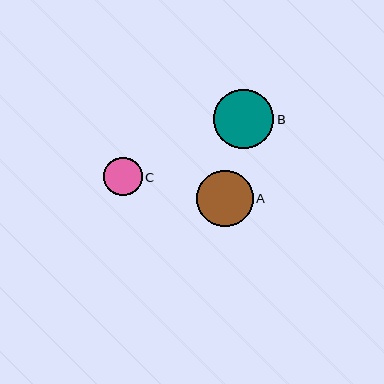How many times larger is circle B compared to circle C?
Circle B is approximately 1.6 times the size of circle C.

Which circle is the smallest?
Circle C is the smallest with a size of approximately 38 pixels.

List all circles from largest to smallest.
From largest to smallest: B, A, C.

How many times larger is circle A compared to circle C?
Circle A is approximately 1.5 times the size of circle C.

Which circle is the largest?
Circle B is the largest with a size of approximately 60 pixels.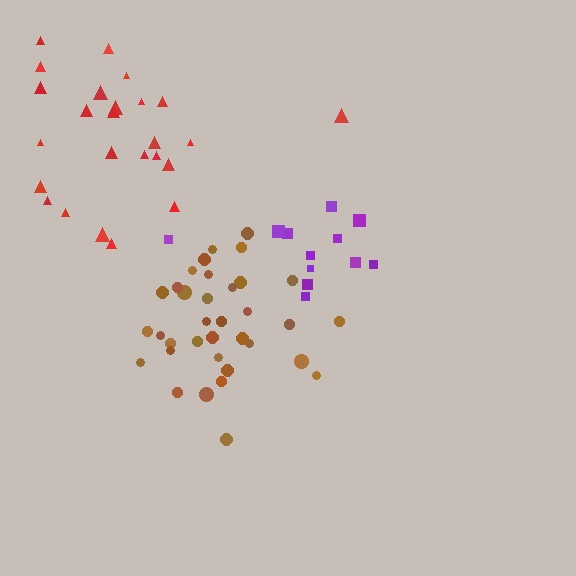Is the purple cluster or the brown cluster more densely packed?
Brown.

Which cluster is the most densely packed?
Brown.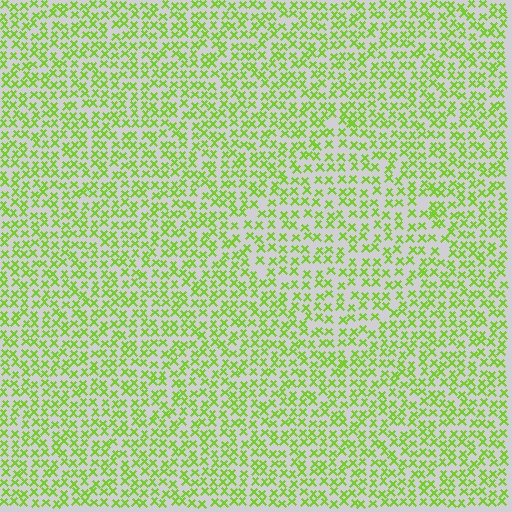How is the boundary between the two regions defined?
The boundary is defined by a change in element density (approximately 1.4x ratio). All elements are the same color, size, and shape.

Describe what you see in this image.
The image contains small lime elements arranged at two different densities. A diamond-shaped region is visible where the elements are less densely packed than the surrounding area.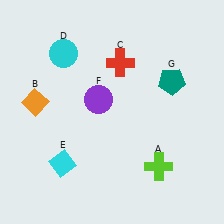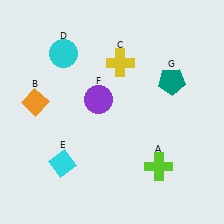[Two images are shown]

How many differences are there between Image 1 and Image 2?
There is 1 difference between the two images.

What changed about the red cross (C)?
In Image 1, C is red. In Image 2, it changed to yellow.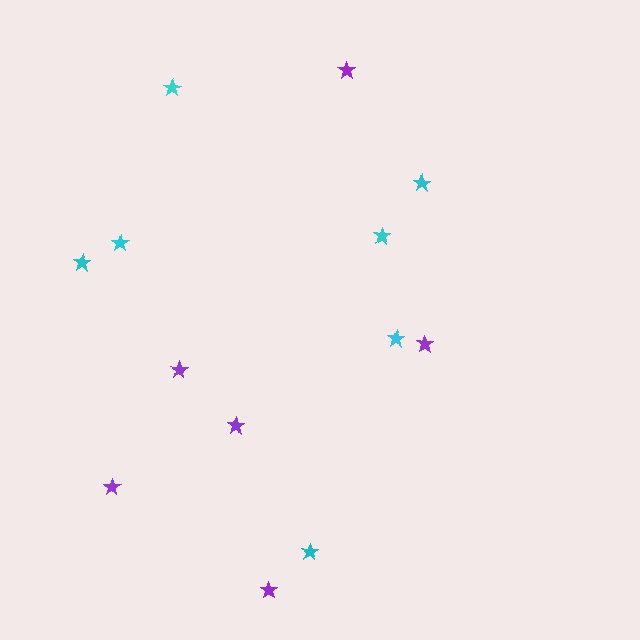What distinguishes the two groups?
There are 2 groups: one group of cyan stars (7) and one group of purple stars (6).